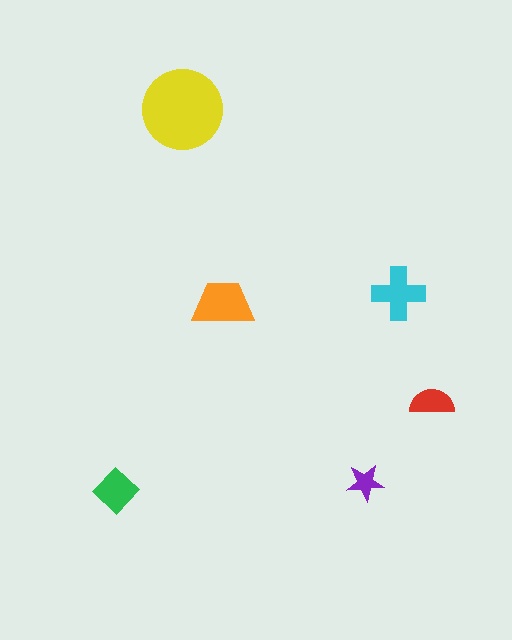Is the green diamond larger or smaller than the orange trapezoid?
Smaller.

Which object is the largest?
The yellow circle.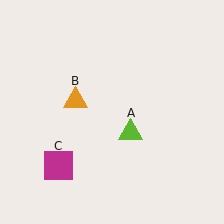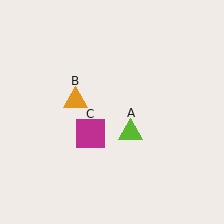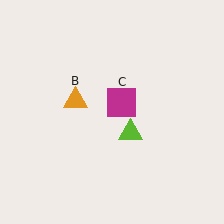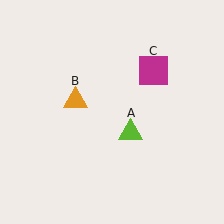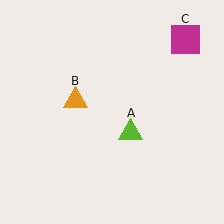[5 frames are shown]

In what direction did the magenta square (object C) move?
The magenta square (object C) moved up and to the right.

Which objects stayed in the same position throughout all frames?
Lime triangle (object A) and orange triangle (object B) remained stationary.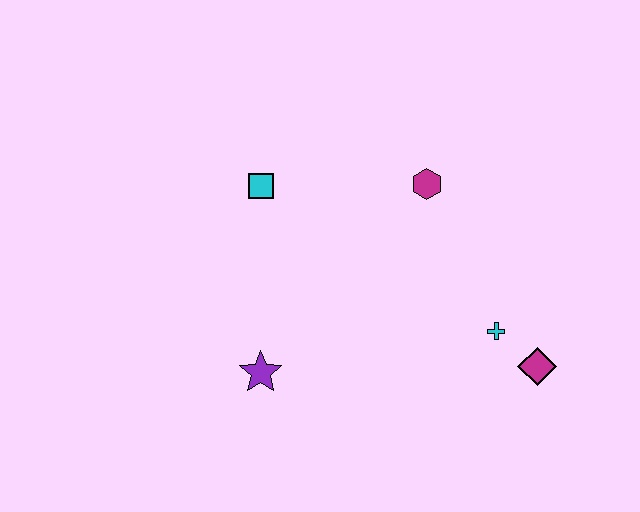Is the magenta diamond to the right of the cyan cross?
Yes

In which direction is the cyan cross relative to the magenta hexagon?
The cyan cross is below the magenta hexagon.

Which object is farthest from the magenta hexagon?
The purple star is farthest from the magenta hexagon.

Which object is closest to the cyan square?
The magenta hexagon is closest to the cyan square.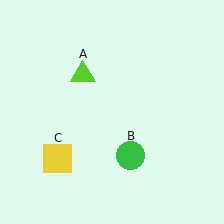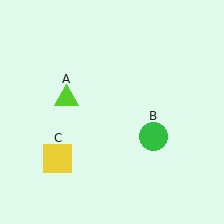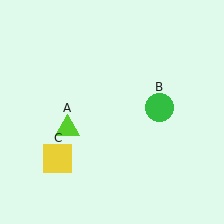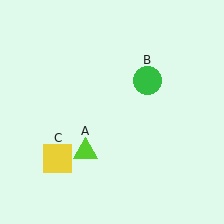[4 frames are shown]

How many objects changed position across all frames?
2 objects changed position: lime triangle (object A), green circle (object B).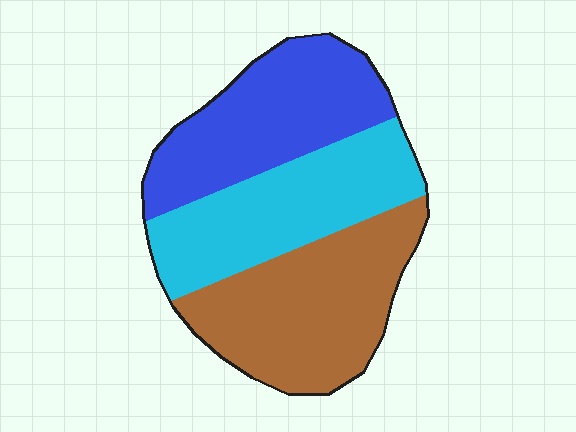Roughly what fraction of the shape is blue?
Blue covers 32% of the shape.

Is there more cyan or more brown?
Brown.